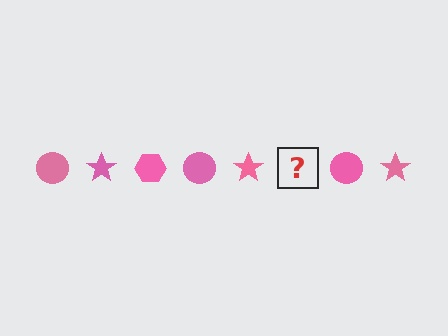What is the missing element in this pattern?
The missing element is a pink hexagon.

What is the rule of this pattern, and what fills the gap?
The rule is that the pattern cycles through circle, star, hexagon shapes in pink. The gap should be filled with a pink hexagon.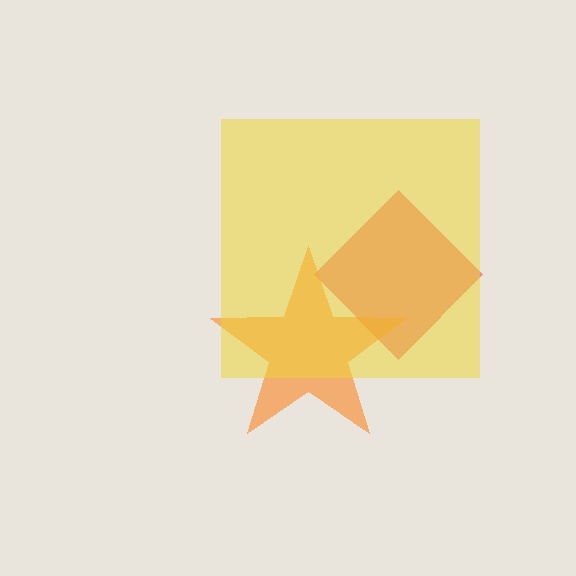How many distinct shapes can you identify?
There are 3 distinct shapes: a red diamond, an orange star, a yellow square.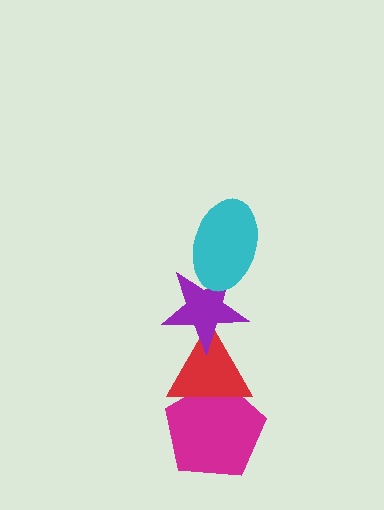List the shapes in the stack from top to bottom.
From top to bottom: the cyan ellipse, the purple star, the red triangle, the magenta pentagon.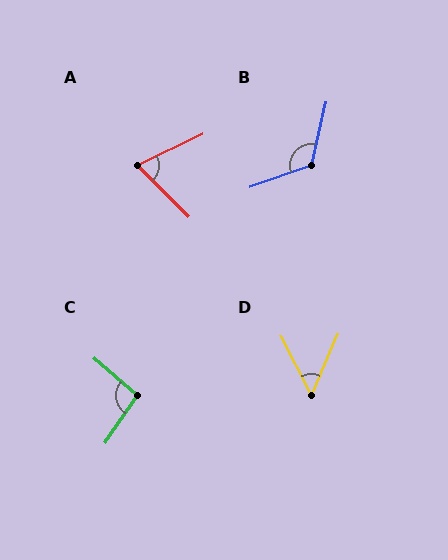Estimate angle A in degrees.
Approximately 70 degrees.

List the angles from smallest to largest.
D (51°), A (70°), C (96°), B (121°).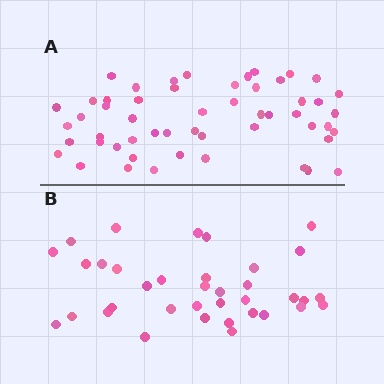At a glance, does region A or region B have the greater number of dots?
Region A (the top region) has more dots.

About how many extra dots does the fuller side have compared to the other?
Region A has approximately 15 more dots than region B.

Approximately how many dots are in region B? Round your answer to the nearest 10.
About 40 dots. (The exact count is 36, which rounds to 40.)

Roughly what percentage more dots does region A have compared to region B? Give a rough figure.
About 45% more.